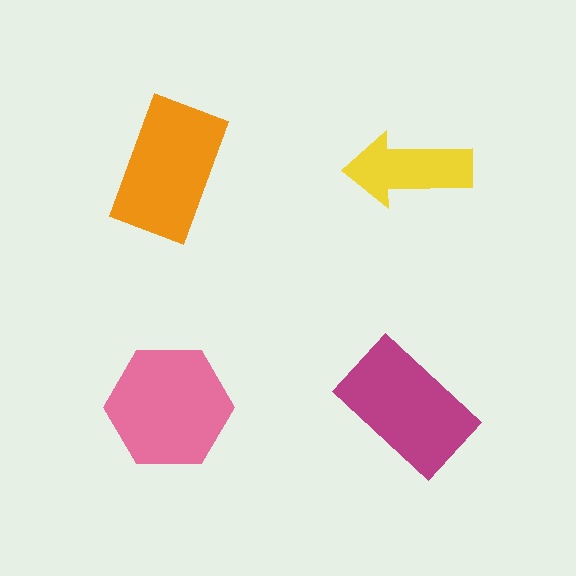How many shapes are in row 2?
2 shapes.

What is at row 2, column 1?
A pink hexagon.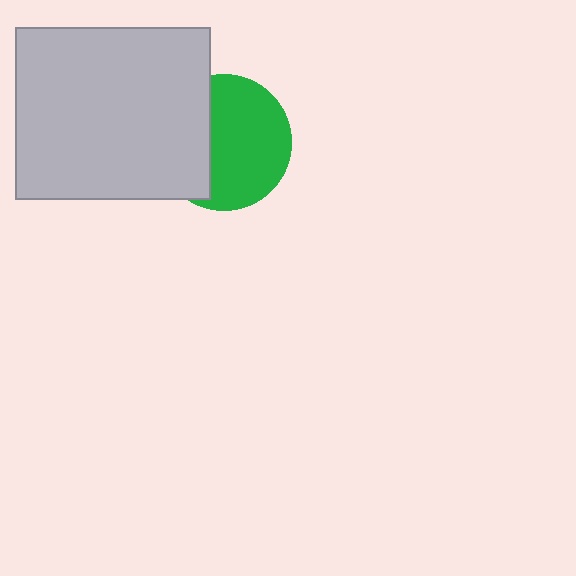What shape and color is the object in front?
The object in front is a light gray rectangle.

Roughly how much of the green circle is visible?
About half of it is visible (roughly 63%).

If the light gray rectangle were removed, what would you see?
You would see the complete green circle.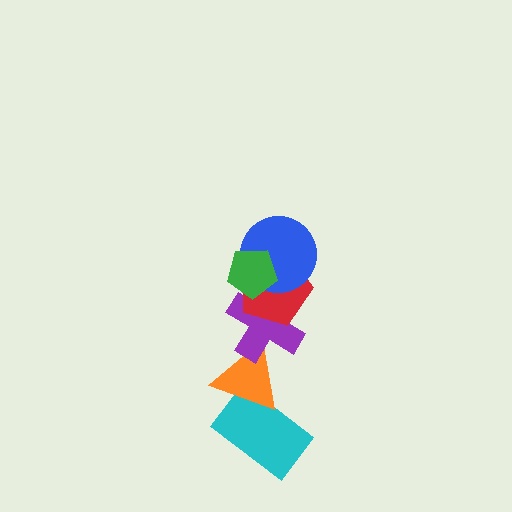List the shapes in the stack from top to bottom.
From top to bottom: the green pentagon, the blue circle, the red pentagon, the purple cross, the orange triangle, the cyan rectangle.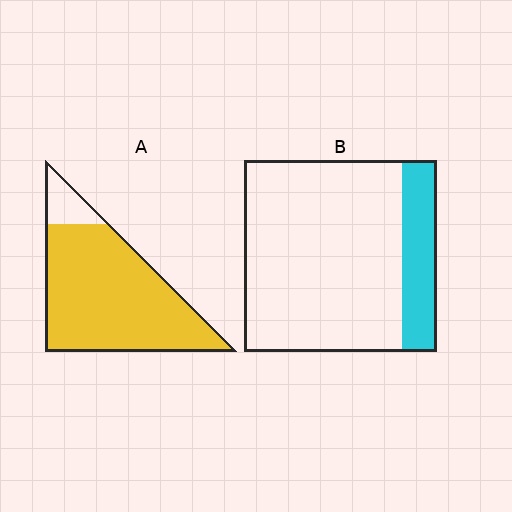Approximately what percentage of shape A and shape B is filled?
A is approximately 90% and B is approximately 20%.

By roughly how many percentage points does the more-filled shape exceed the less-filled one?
By roughly 70 percentage points (A over B).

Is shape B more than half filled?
No.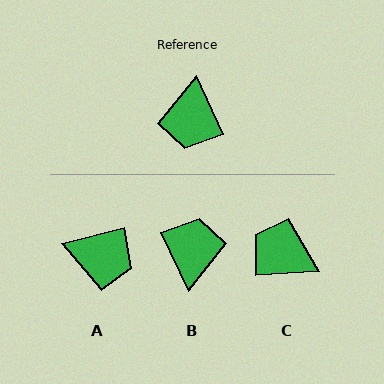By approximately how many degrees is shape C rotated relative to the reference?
Approximately 110 degrees clockwise.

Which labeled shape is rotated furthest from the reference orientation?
B, about 180 degrees away.